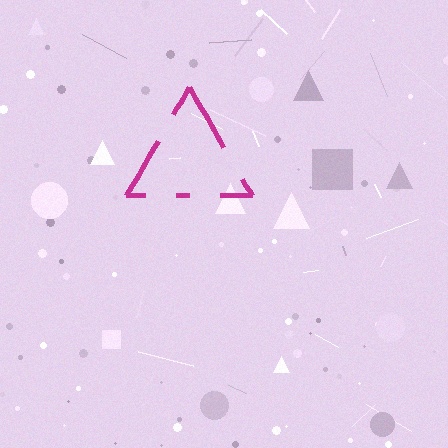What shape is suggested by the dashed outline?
The dashed outline suggests a triangle.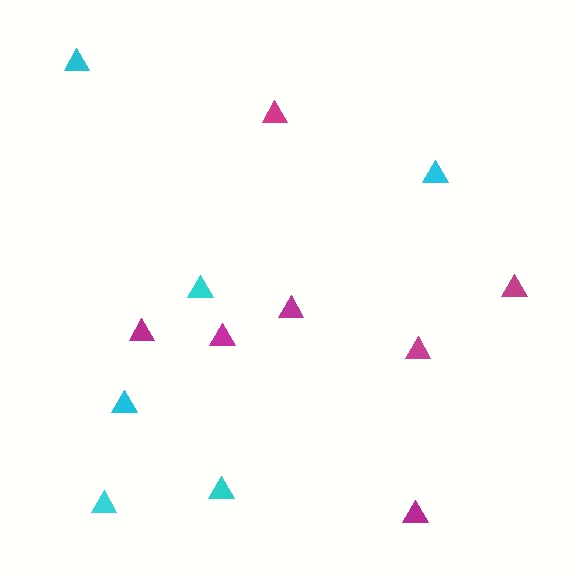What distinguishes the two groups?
There are 2 groups: one group of magenta triangles (7) and one group of cyan triangles (6).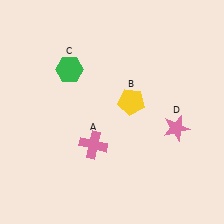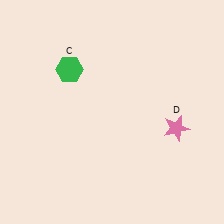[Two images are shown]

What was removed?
The pink cross (A), the yellow pentagon (B) were removed in Image 2.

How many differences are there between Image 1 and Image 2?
There are 2 differences between the two images.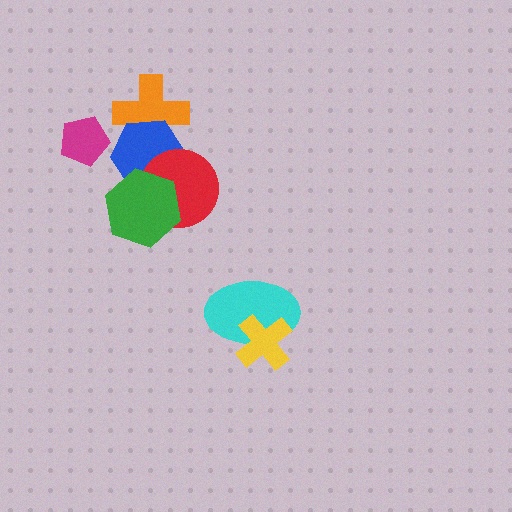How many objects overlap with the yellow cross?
1 object overlaps with the yellow cross.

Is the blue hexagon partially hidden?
Yes, it is partially covered by another shape.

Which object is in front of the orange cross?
The blue hexagon is in front of the orange cross.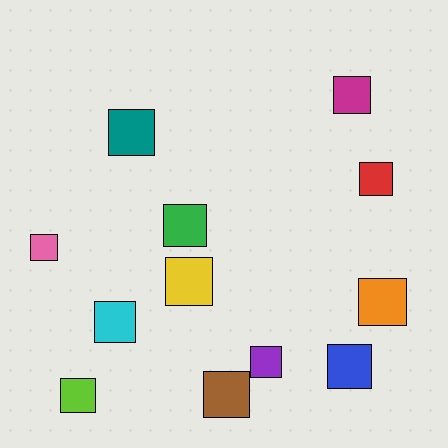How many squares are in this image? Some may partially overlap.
There are 12 squares.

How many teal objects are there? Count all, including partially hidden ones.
There is 1 teal object.